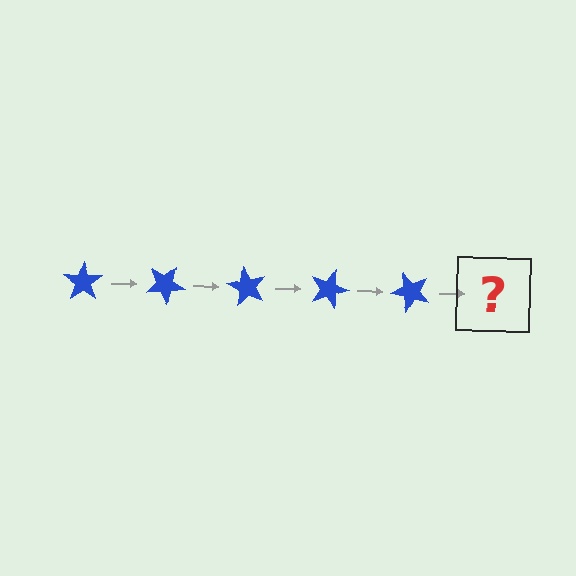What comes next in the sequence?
The next element should be a blue star rotated 150 degrees.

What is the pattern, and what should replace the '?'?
The pattern is that the star rotates 30 degrees each step. The '?' should be a blue star rotated 150 degrees.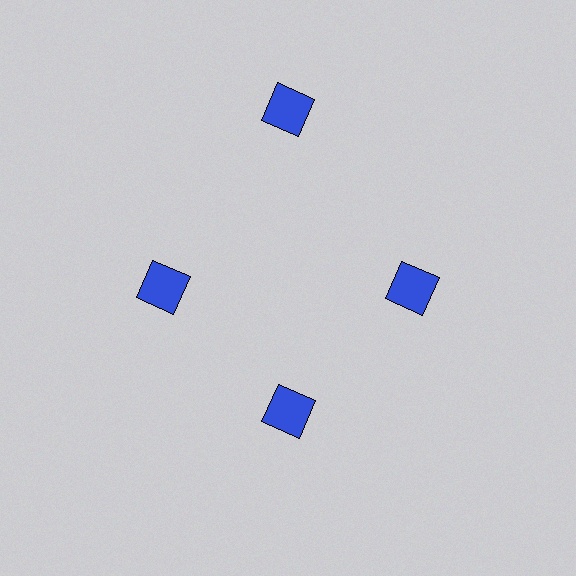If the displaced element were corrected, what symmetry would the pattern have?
It would have 4-fold rotational symmetry — the pattern would map onto itself every 90 degrees.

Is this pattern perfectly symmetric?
No. The 4 blue squares are arranged in a ring, but one element near the 12 o'clock position is pushed outward from the center, breaking the 4-fold rotational symmetry.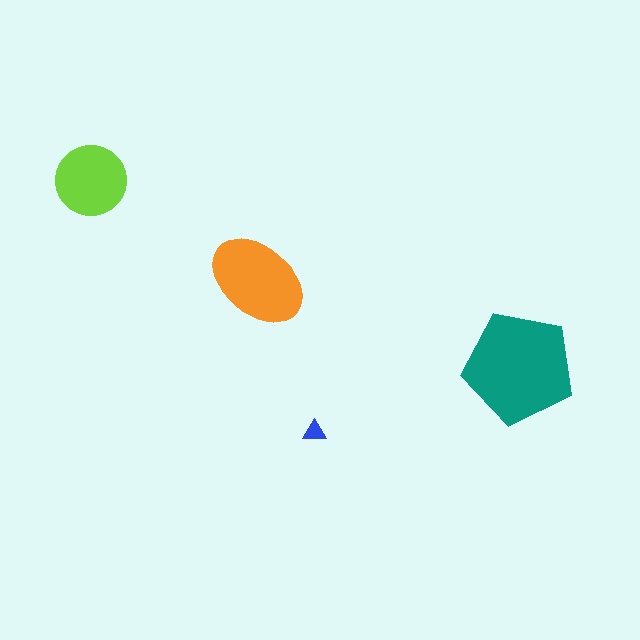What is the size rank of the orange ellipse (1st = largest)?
2nd.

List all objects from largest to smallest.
The teal pentagon, the orange ellipse, the lime circle, the blue triangle.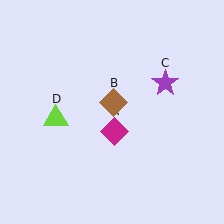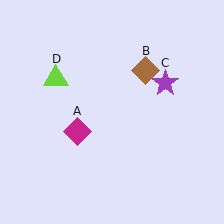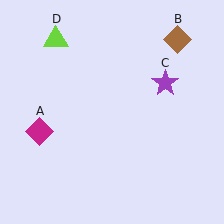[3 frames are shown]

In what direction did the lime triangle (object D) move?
The lime triangle (object D) moved up.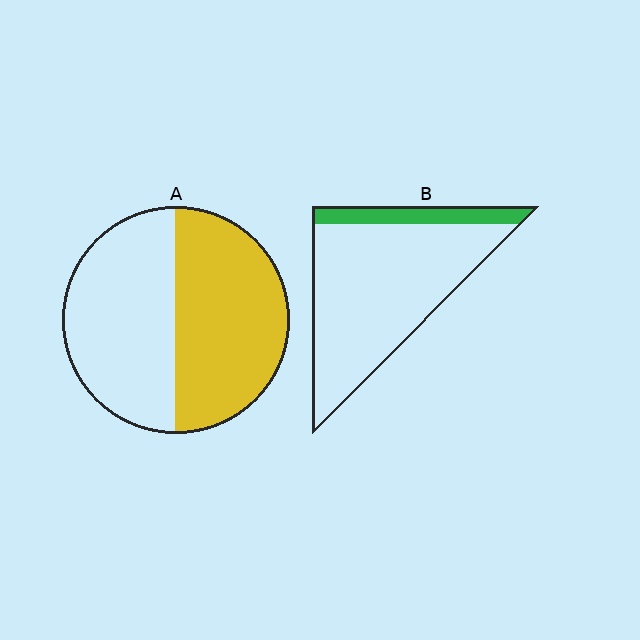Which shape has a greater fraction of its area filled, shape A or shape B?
Shape A.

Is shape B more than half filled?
No.